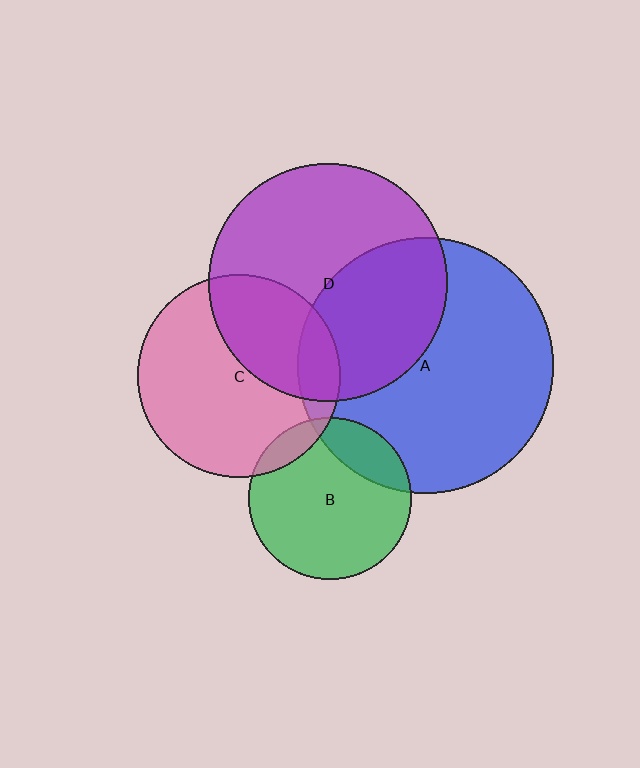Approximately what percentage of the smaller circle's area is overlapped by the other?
Approximately 10%.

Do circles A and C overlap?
Yes.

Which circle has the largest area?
Circle A (blue).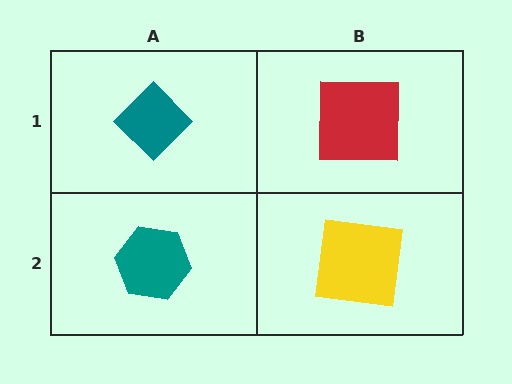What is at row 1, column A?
A teal diamond.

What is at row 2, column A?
A teal hexagon.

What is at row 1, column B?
A red square.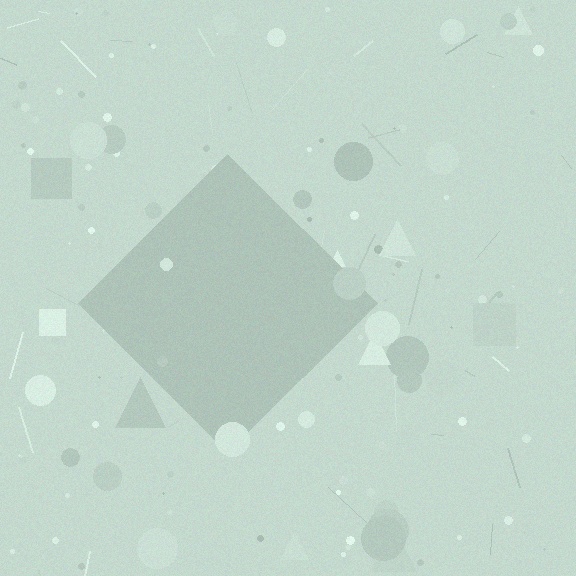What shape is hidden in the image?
A diamond is hidden in the image.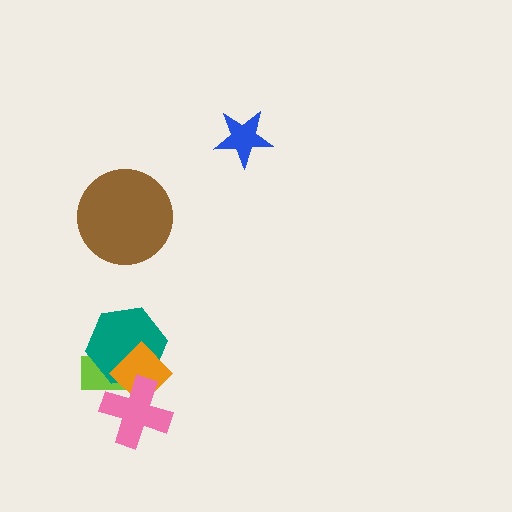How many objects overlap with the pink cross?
3 objects overlap with the pink cross.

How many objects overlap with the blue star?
0 objects overlap with the blue star.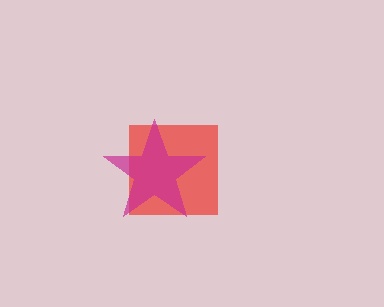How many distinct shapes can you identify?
There are 2 distinct shapes: a red square, a magenta star.